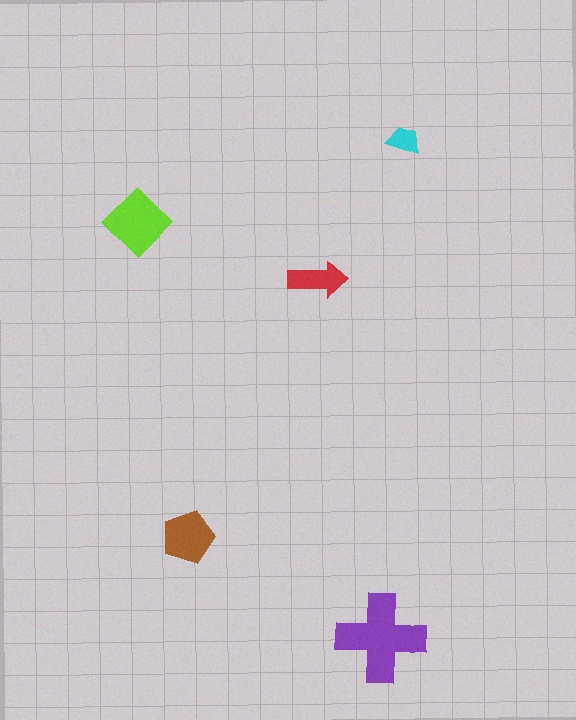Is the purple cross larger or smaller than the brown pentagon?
Larger.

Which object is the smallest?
The cyan trapezoid.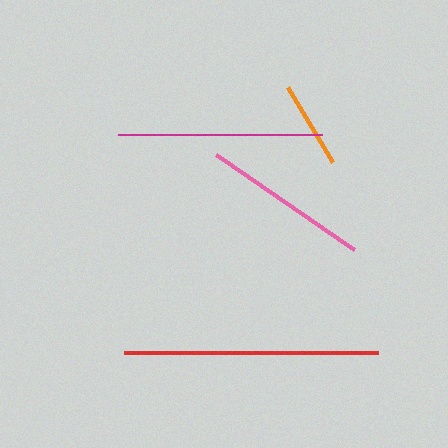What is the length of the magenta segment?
The magenta segment is approximately 204 pixels long.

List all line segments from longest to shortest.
From longest to shortest: red, magenta, pink, orange.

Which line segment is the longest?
The red line is the longest at approximately 254 pixels.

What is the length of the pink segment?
The pink segment is approximately 167 pixels long.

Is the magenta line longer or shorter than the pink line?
The magenta line is longer than the pink line.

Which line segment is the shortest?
The orange line is the shortest at approximately 87 pixels.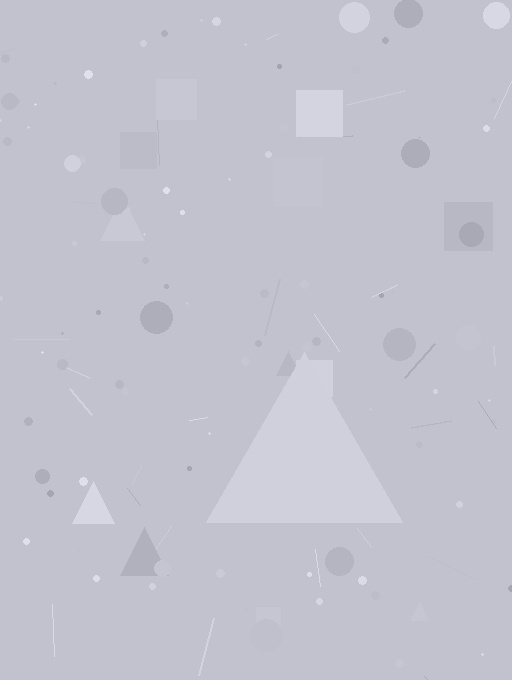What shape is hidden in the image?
A triangle is hidden in the image.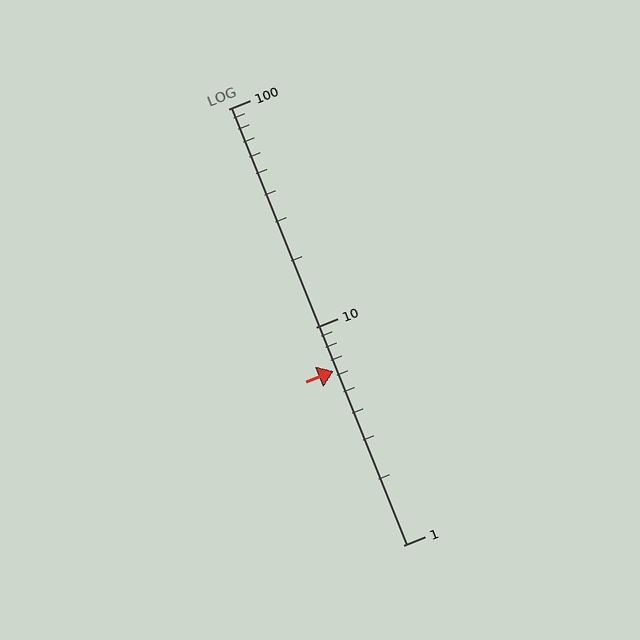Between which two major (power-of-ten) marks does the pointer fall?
The pointer is between 1 and 10.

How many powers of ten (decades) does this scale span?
The scale spans 2 decades, from 1 to 100.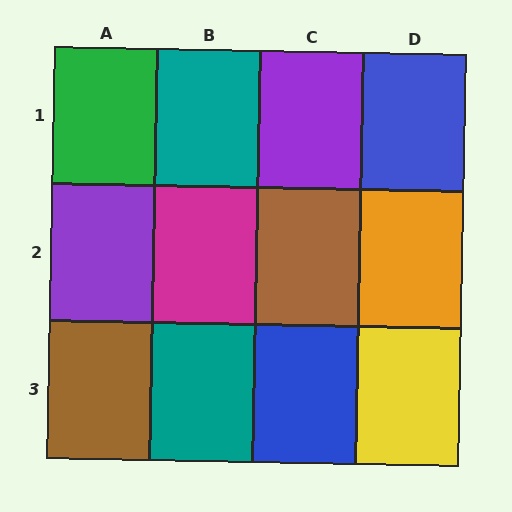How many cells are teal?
2 cells are teal.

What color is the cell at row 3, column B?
Teal.